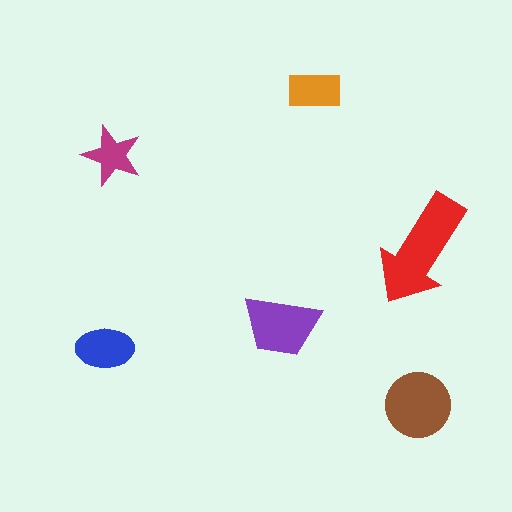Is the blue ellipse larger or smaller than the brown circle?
Smaller.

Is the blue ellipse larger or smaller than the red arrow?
Smaller.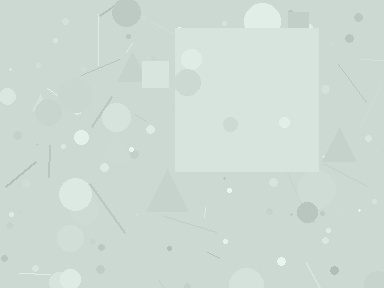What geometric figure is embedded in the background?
A square is embedded in the background.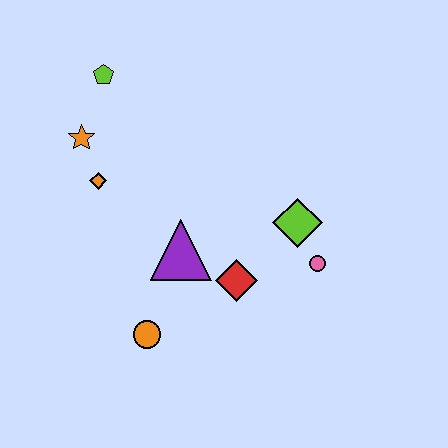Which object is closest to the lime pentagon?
The orange star is closest to the lime pentagon.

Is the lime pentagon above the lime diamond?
Yes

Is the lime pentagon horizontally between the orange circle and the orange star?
Yes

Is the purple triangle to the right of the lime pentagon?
Yes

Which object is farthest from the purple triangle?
The lime pentagon is farthest from the purple triangle.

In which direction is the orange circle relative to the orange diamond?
The orange circle is below the orange diamond.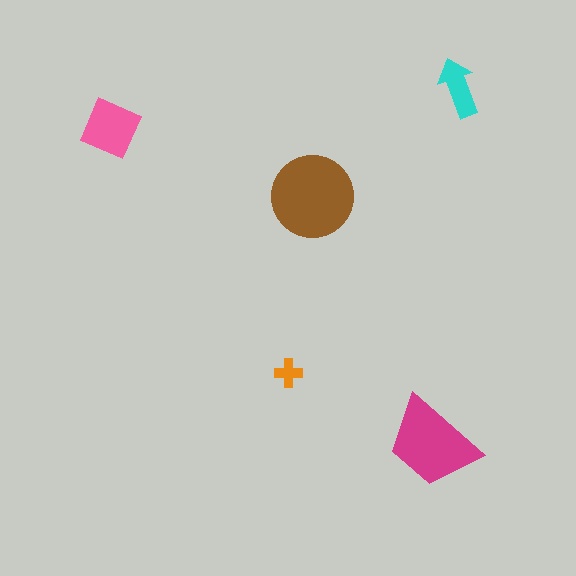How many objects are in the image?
There are 5 objects in the image.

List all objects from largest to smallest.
The brown circle, the magenta trapezoid, the pink square, the cyan arrow, the orange cross.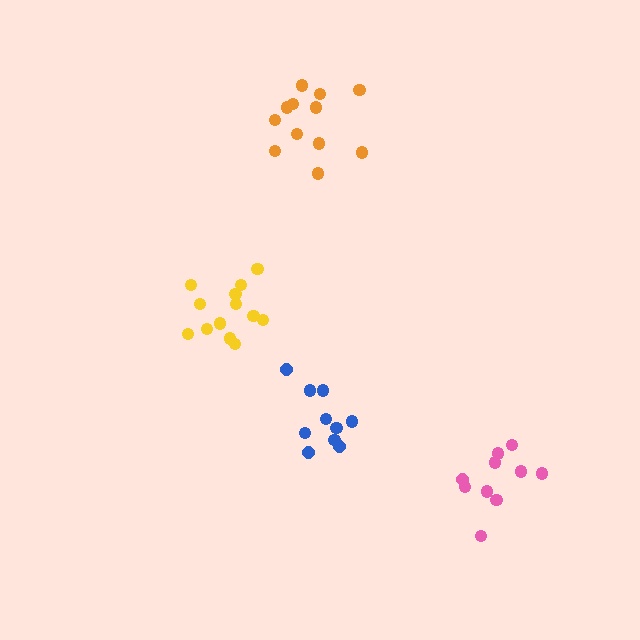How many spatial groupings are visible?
There are 4 spatial groupings.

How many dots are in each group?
Group 1: 12 dots, Group 2: 10 dots, Group 3: 13 dots, Group 4: 10 dots (45 total).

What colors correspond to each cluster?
The clusters are colored: orange, blue, yellow, pink.